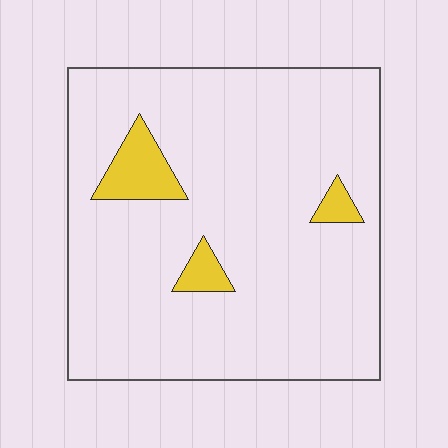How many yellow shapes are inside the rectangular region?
3.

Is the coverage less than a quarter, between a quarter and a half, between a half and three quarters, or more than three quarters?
Less than a quarter.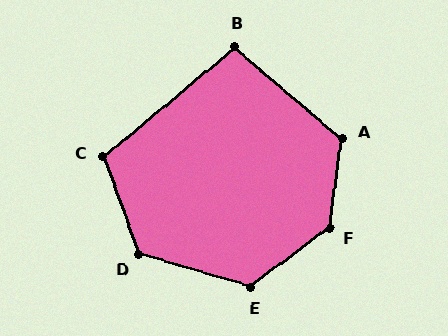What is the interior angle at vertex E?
Approximately 127 degrees (obtuse).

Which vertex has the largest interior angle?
F, at approximately 134 degrees.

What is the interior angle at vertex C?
Approximately 110 degrees (obtuse).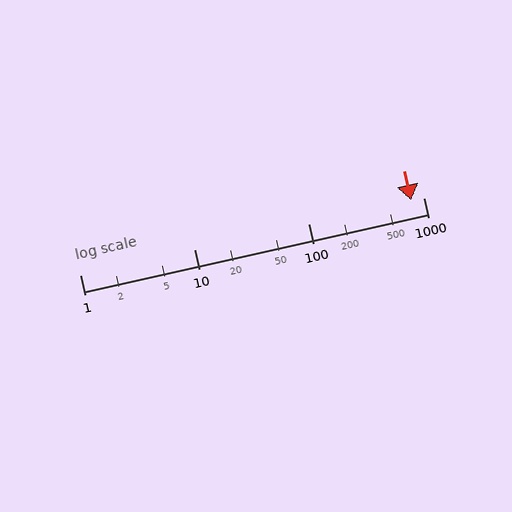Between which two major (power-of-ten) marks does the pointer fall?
The pointer is between 100 and 1000.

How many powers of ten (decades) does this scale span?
The scale spans 3 decades, from 1 to 1000.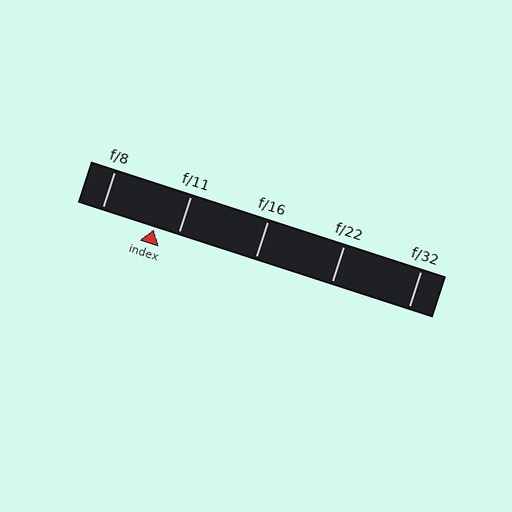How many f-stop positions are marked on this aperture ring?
There are 5 f-stop positions marked.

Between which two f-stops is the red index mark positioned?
The index mark is between f/8 and f/11.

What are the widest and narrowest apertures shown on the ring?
The widest aperture shown is f/8 and the narrowest is f/32.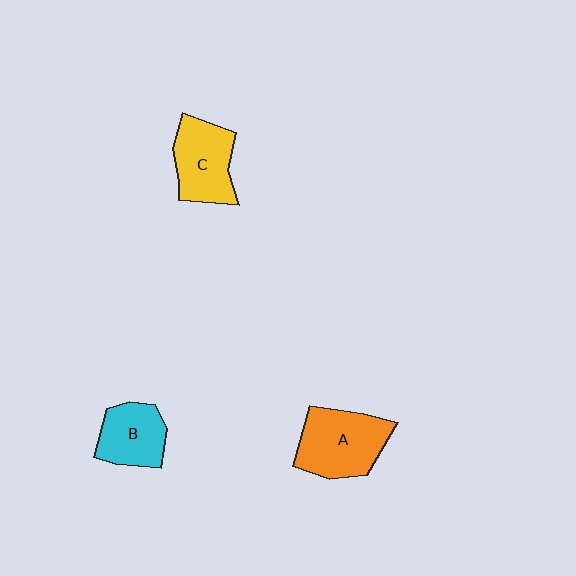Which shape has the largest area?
Shape A (orange).